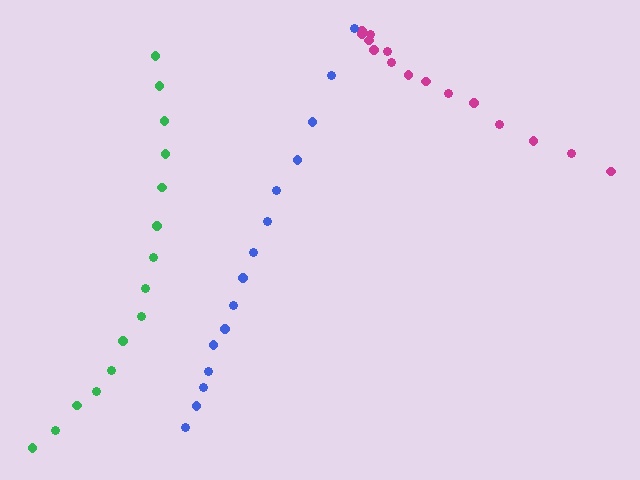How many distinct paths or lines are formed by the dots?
There are 3 distinct paths.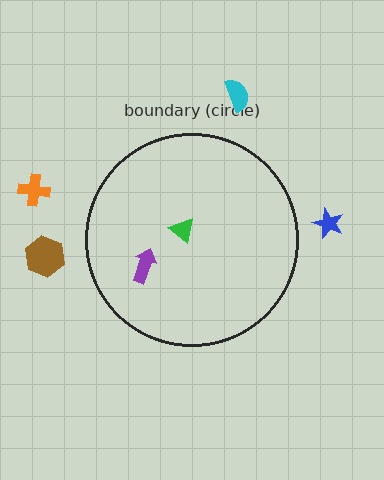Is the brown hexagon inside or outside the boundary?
Outside.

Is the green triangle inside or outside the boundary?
Inside.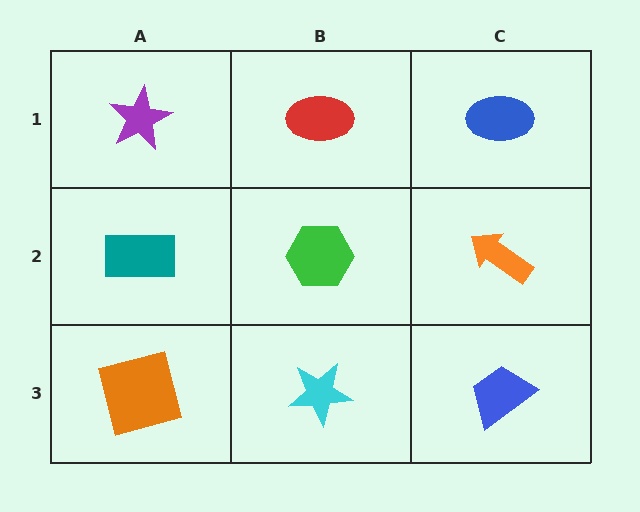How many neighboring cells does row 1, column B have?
3.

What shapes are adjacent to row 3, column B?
A green hexagon (row 2, column B), an orange square (row 3, column A), a blue trapezoid (row 3, column C).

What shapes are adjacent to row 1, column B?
A green hexagon (row 2, column B), a purple star (row 1, column A), a blue ellipse (row 1, column C).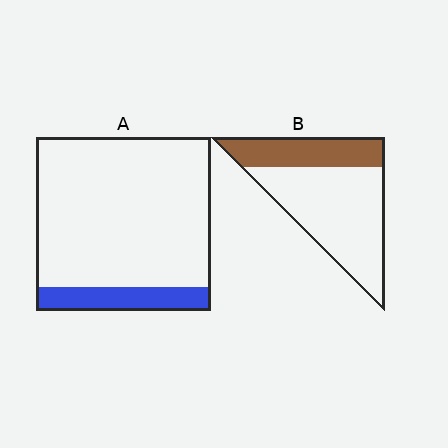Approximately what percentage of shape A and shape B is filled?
A is approximately 15% and B is approximately 30%.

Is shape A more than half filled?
No.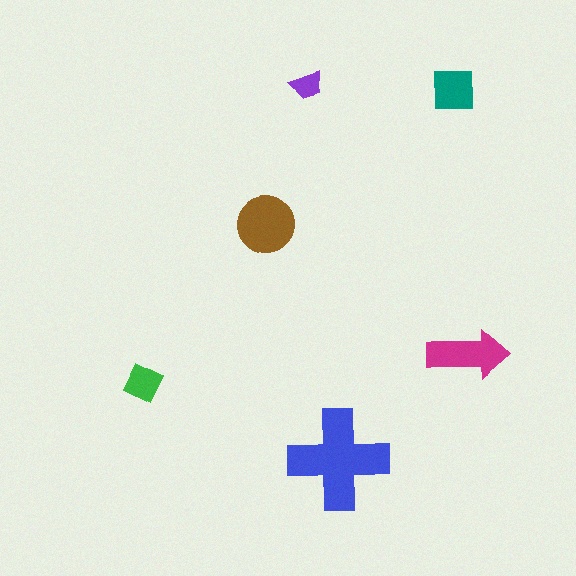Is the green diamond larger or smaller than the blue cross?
Smaller.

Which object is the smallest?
The purple trapezoid.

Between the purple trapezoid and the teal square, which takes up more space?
The teal square.